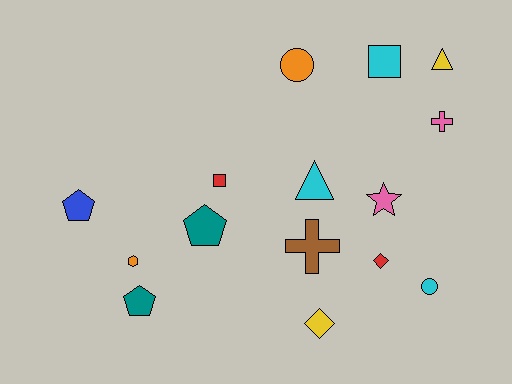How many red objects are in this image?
There are 2 red objects.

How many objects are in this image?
There are 15 objects.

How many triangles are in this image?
There are 2 triangles.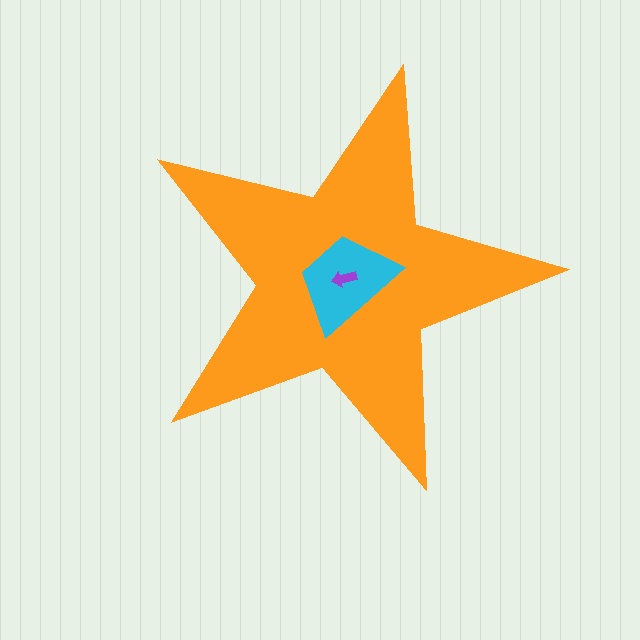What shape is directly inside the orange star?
The cyan trapezoid.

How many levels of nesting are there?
3.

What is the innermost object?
The purple arrow.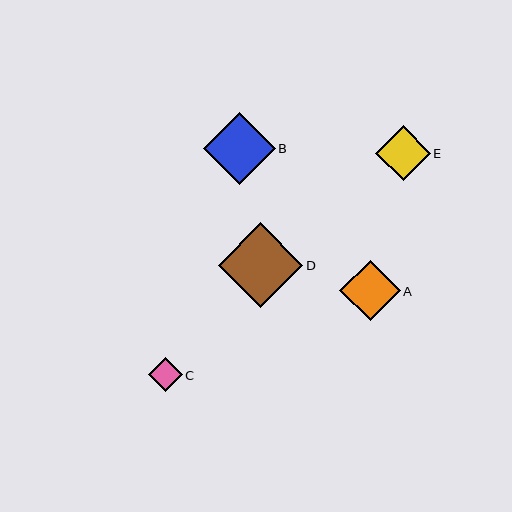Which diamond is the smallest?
Diamond C is the smallest with a size of approximately 34 pixels.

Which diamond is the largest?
Diamond D is the largest with a size of approximately 84 pixels.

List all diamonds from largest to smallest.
From largest to smallest: D, B, A, E, C.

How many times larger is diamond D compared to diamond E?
Diamond D is approximately 1.5 times the size of diamond E.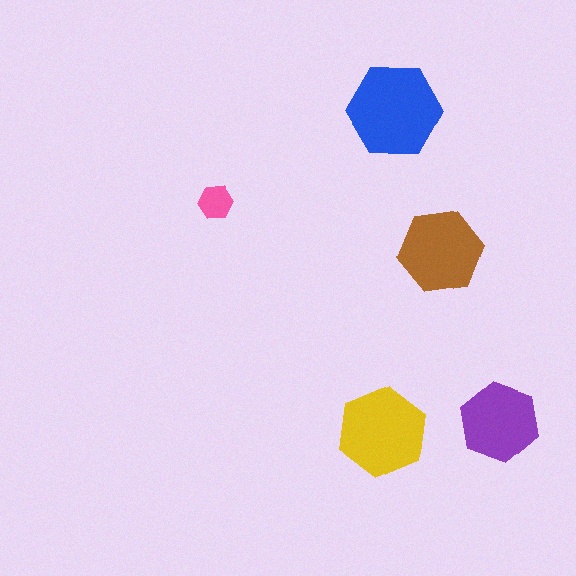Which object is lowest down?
The yellow hexagon is bottommost.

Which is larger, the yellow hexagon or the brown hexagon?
The yellow one.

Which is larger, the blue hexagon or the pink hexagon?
The blue one.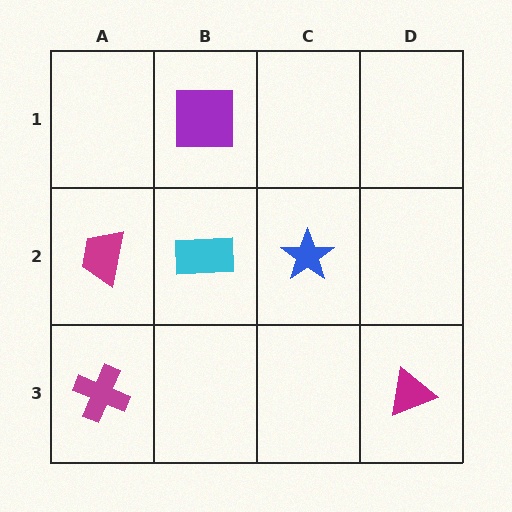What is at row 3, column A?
A magenta cross.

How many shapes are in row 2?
3 shapes.